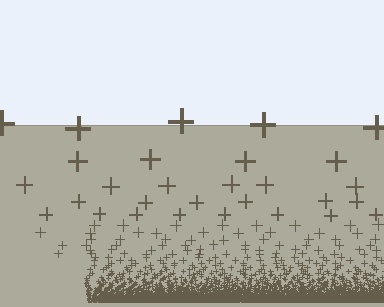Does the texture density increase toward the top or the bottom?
Density increases toward the bottom.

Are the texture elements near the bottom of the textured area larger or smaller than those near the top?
Smaller. The gradient is inverted — elements near the bottom are smaller and denser.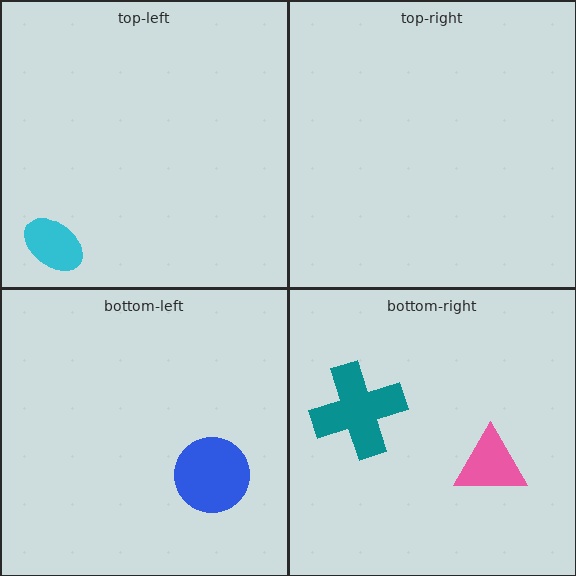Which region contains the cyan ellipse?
The top-left region.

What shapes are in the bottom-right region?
The pink triangle, the teal cross.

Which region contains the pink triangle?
The bottom-right region.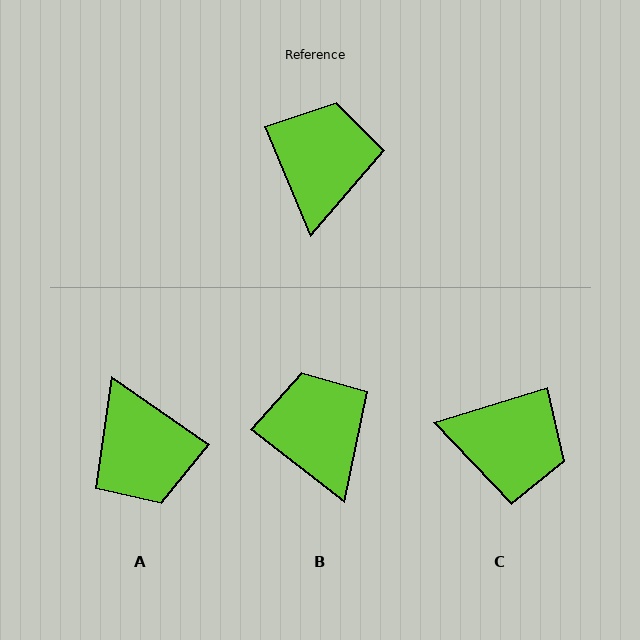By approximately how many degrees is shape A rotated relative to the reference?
Approximately 148 degrees clockwise.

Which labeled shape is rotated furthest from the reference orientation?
A, about 148 degrees away.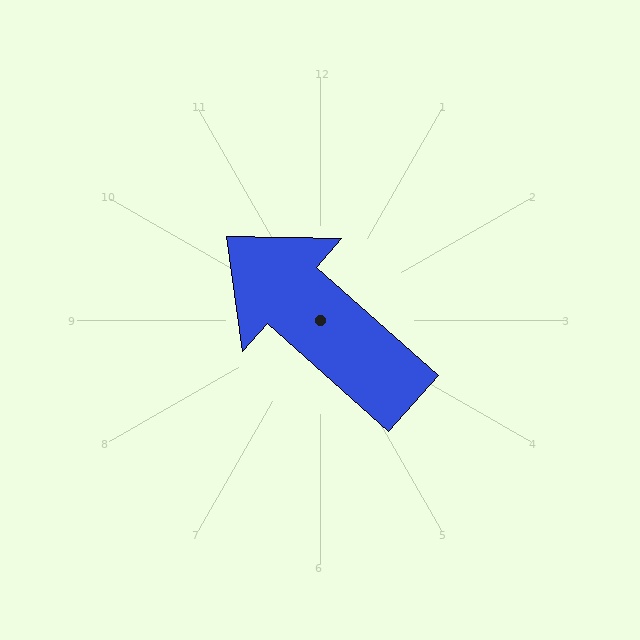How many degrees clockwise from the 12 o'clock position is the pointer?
Approximately 312 degrees.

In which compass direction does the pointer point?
Northwest.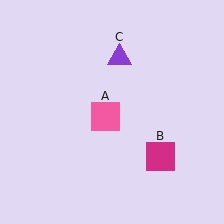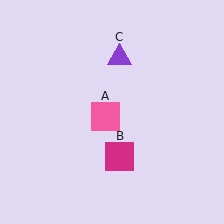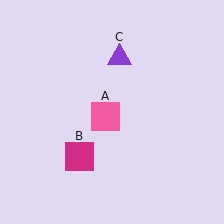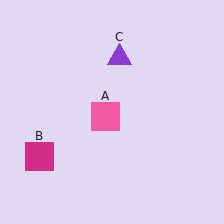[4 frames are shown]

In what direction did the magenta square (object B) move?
The magenta square (object B) moved left.